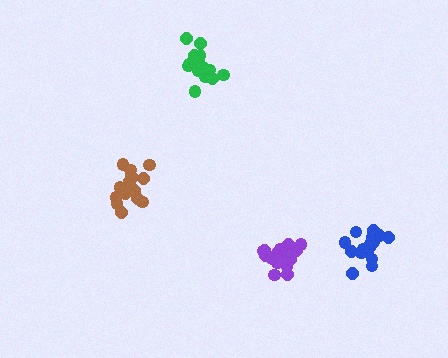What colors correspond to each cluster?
The clusters are colored: purple, blue, green, brown.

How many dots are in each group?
Group 1: 18 dots, Group 2: 17 dots, Group 3: 18 dots, Group 4: 17 dots (70 total).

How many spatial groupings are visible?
There are 4 spatial groupings.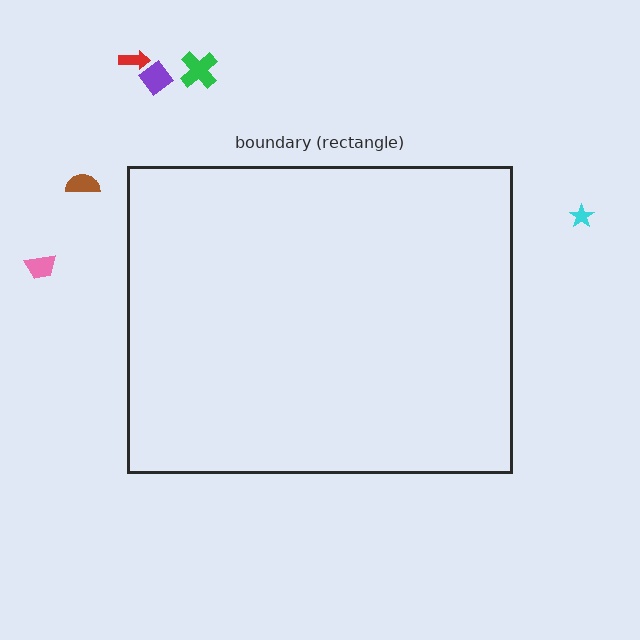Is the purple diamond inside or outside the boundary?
Outside.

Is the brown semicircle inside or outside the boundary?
Outside.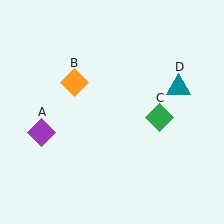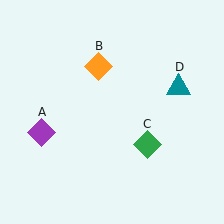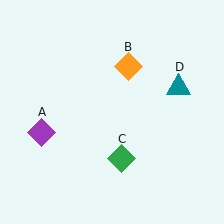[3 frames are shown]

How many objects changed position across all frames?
2 objects changed position: orange diamond (object B), green diamond (object C).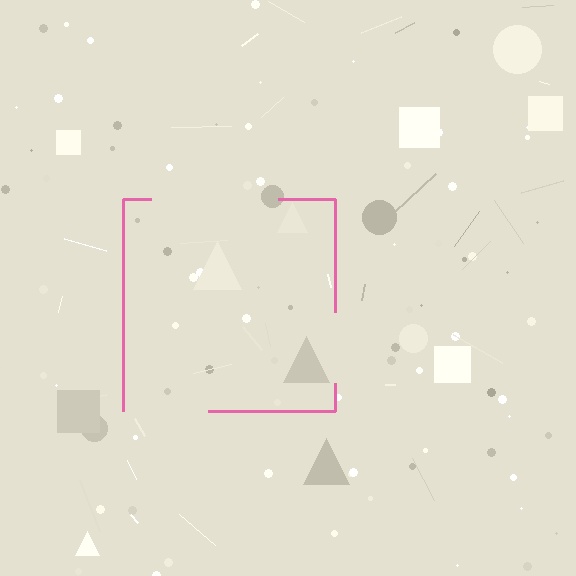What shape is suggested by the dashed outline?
The dashed outline suggests a square.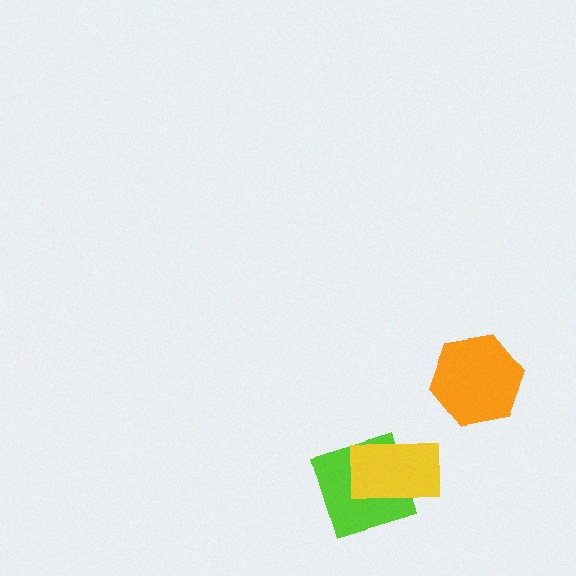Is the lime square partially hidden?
Yes, it is partially covered by another shape.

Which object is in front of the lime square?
The yellow rectangle is in front of the lime square.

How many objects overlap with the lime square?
1 object overlaps with the lime square.